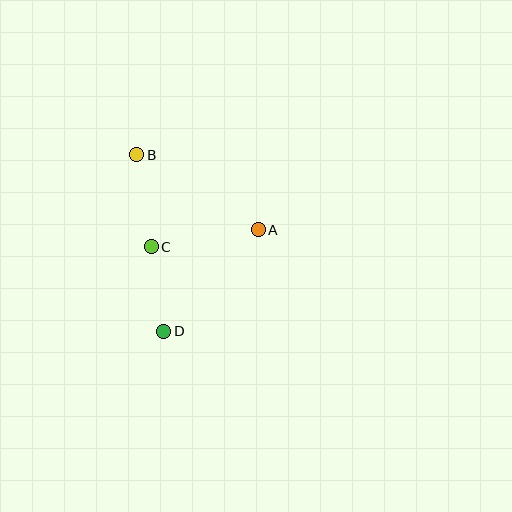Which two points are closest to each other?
Points C and D are closest to each other.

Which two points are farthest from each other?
Points B and D are farthest from each other.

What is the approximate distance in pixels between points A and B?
The distance between A and B is approximately 143 pixels.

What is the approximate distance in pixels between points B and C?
The distance between B and C is approximately 93 pixels.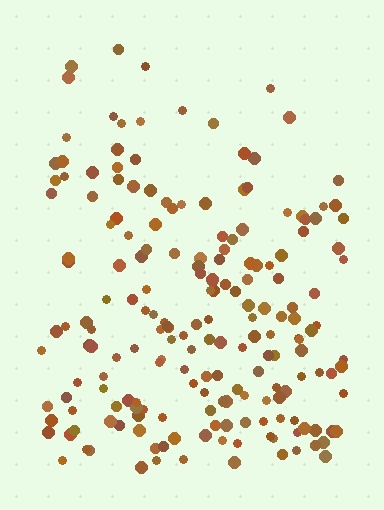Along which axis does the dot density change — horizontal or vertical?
Vertical.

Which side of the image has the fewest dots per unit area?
The top.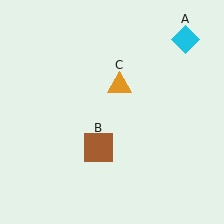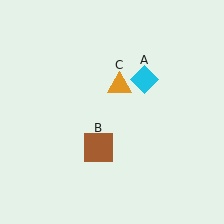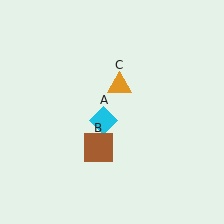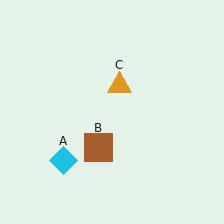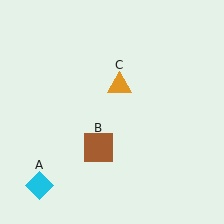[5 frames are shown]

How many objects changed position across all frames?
1 object changed position: cyan diamond (object A).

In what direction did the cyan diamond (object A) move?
The cyan diamond (object A) moved down and to the left.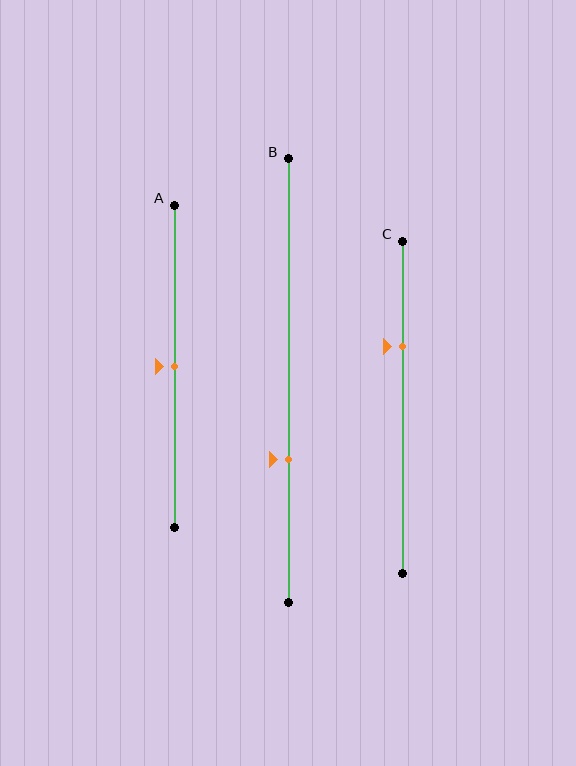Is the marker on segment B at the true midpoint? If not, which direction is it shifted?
No, the marker on segment B is shifted downward by about 18% of the segment length.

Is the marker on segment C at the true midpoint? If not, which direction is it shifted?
No, the marker on segment C is shifted upward by about 18% of the segment length.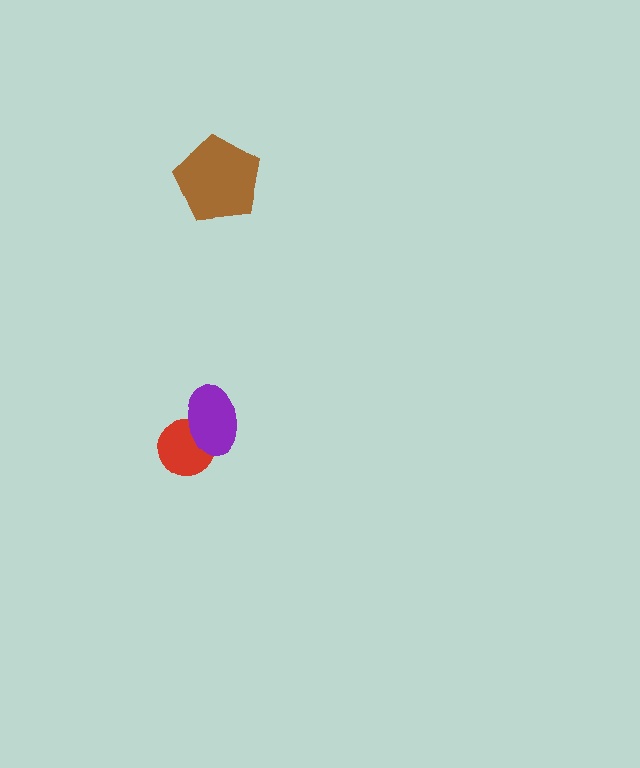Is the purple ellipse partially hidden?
No, no other shape covers it.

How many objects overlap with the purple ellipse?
1 object overlaps with the purple ellipse.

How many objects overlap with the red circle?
1 object overlaps with the red circle.